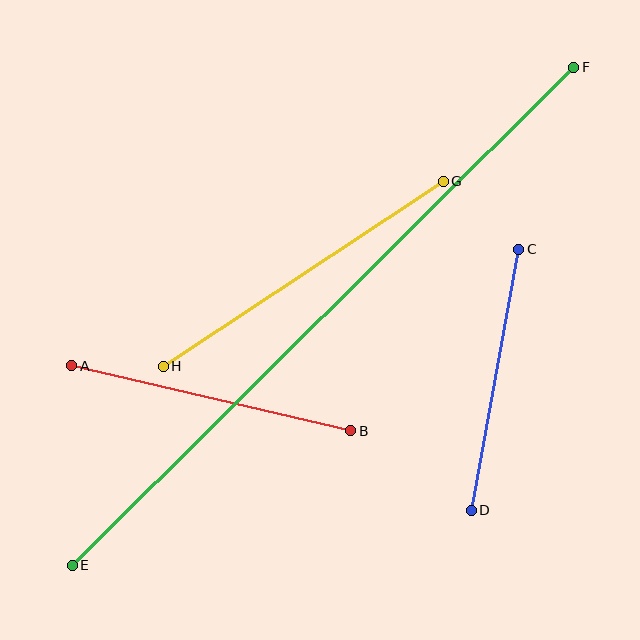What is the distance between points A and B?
The distance is approximately 286 pixels.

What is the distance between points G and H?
The distance is approximately 336 pixels.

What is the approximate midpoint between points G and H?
The midpoint is at approximately (303, 274) pixels.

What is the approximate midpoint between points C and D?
The midpoint is at approximately (495, 380) pixels.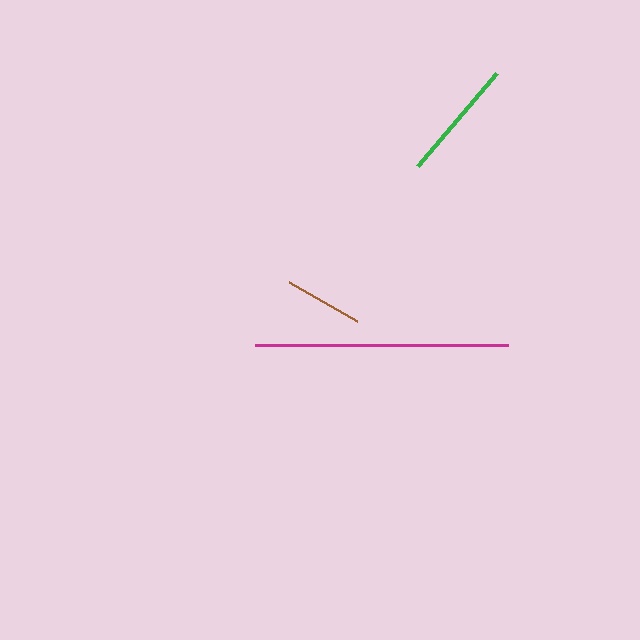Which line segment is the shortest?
The brown line is the shortest at approximately 78 pixels.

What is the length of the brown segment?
The brown segment is approximately 78 pixels long.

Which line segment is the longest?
The magenta line is the longest at approximately 253 pixels.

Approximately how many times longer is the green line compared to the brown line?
The green line is approximately 1.5 times the length of the brown line.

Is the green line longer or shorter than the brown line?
The green line is longer than the brown line.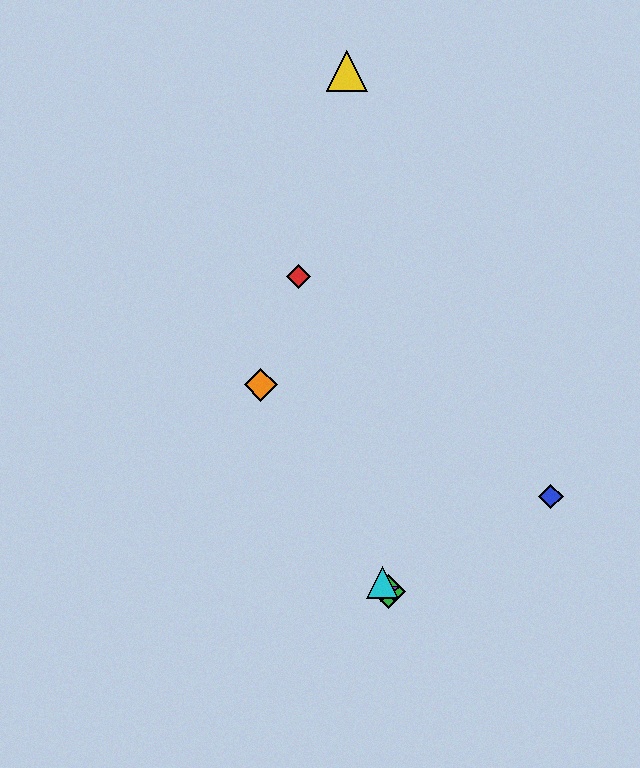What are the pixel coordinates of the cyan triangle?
The cyan triangle is at (383, 583).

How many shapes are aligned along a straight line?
4 shapes (the green diamond, the purple star, the orange diamond, the cyan triangle) are aligned along a straight line.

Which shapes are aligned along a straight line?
The green diamond, the purple star, the orange diamond, the cyan triangle are aligned along a straight line.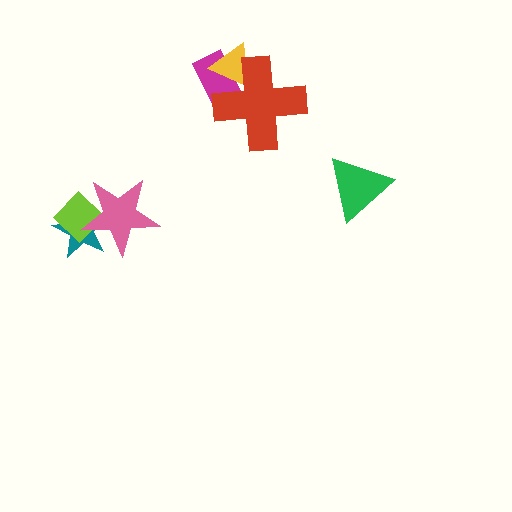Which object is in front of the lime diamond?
The pink star is in front of the lime diamond.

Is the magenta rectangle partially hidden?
Yes, it is partially covered by another shape.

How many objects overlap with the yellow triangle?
2 objects overlap with the yellow triangle.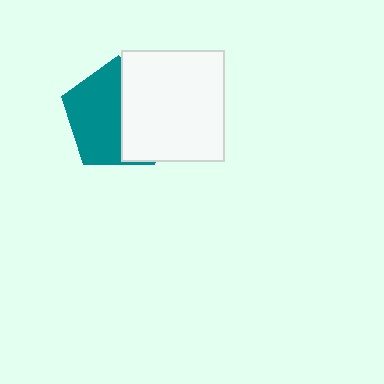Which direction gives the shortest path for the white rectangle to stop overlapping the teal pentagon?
Moving right gives the shortest separation.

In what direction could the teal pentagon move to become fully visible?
The teal pentagon could move left. That would shift it out from behind the white rectangle entirely.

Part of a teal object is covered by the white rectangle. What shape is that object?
It is a pentagon.